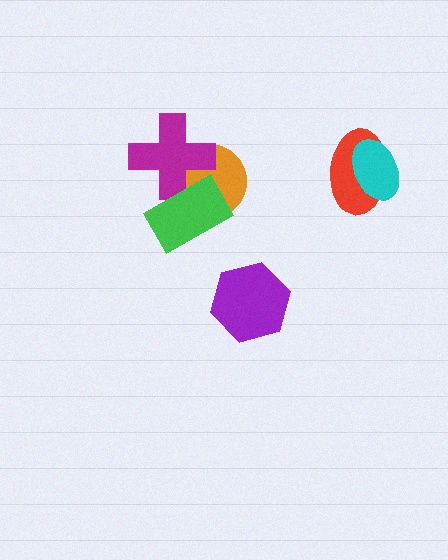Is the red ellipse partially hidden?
Yes, it is partially covered by another shape.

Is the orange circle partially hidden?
Yes, it is partially covered by another shape.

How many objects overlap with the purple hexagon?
0 objects overlap with the purple hexagon.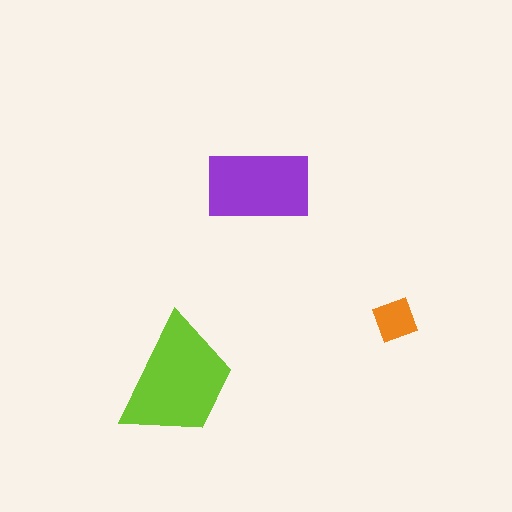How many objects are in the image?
There are 3 objects in the image.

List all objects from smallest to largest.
The orange diamond, the purple rectangle, the lime trapezoid.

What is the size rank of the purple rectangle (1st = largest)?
2nd.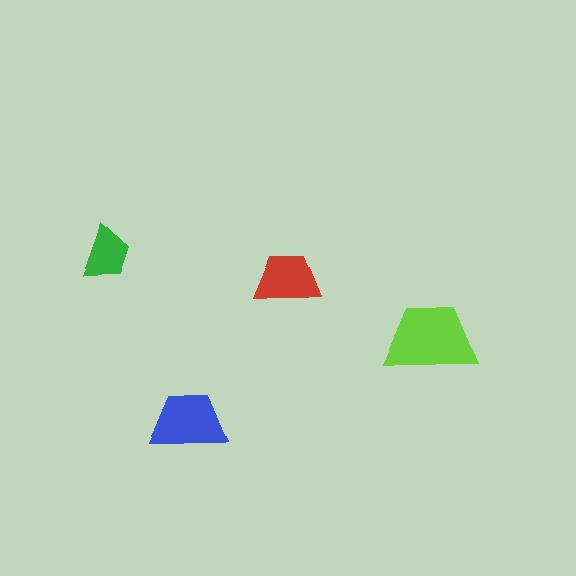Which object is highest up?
The green trapezoid is topmost.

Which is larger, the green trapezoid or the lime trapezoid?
The lime one.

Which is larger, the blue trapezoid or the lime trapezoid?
The lime one.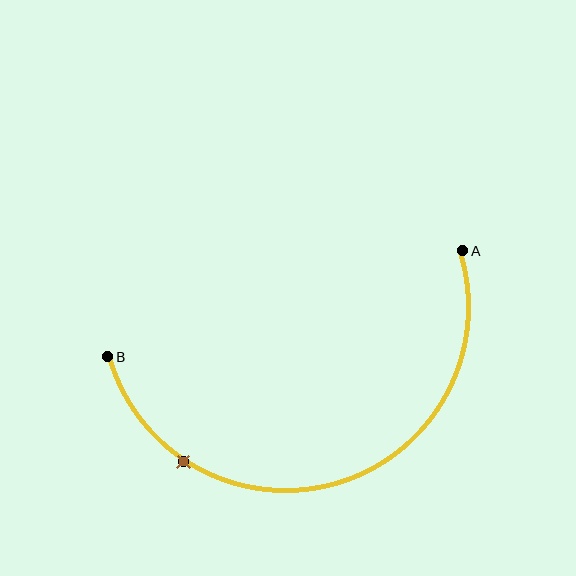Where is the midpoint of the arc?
The arc midpoint is the point on the curve farthest from the straight line joining A and B. It sits below that line.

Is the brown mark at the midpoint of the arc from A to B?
No. The brown mark lies on the arc but is closer to endpoint B. The arc midpoint would be at the point on the curve equidistant along the arc from both A and B.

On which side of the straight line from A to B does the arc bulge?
The arc bulges below the straight line connecting A and B.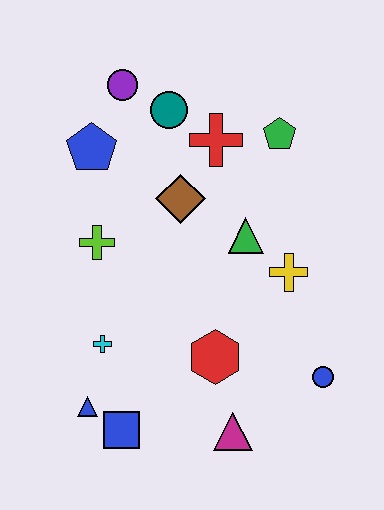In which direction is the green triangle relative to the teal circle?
The green triangle is below the teal circle.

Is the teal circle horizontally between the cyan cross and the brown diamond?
Yes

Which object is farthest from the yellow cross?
The purple circle is farthest from the yellow cross.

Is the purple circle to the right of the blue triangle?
Yes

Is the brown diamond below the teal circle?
Yes